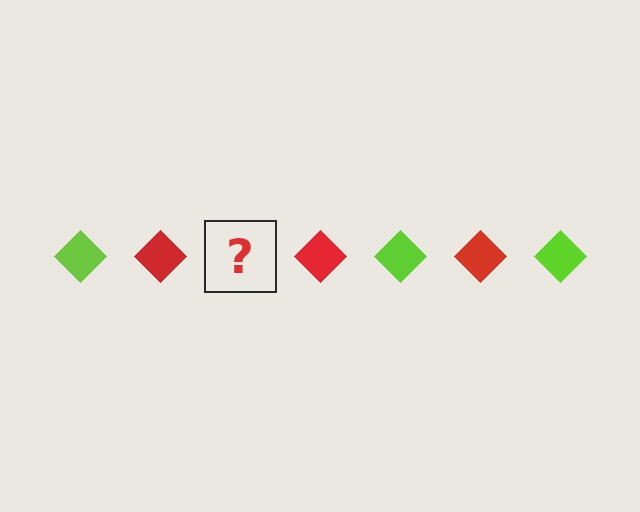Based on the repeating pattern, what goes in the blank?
The blank should be a lime diamond.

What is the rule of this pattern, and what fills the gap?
The rule is that the pattern cycles through lime, red diamonds. The gap should be filled with a lime diamond.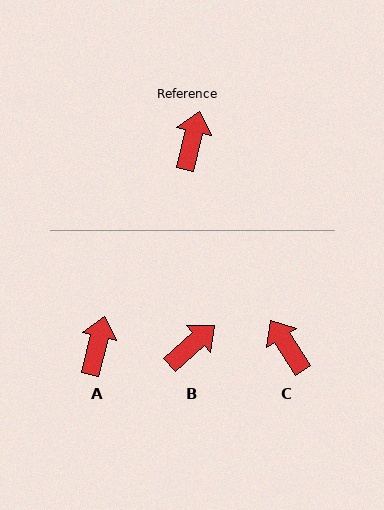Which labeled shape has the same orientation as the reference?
A.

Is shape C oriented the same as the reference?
No, it is off by about 47 degrees.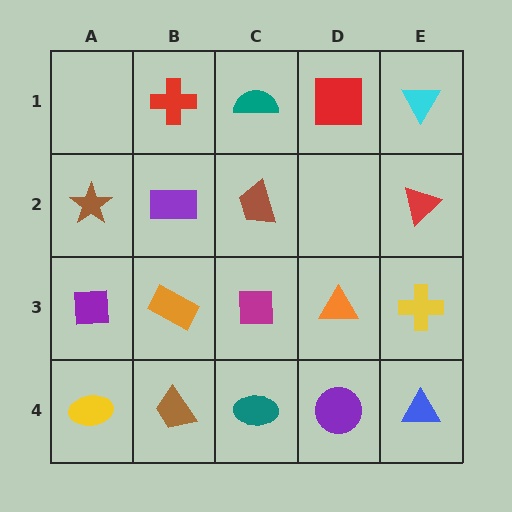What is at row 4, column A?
A yellow ellipse.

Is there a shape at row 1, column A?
No, that cell is empty.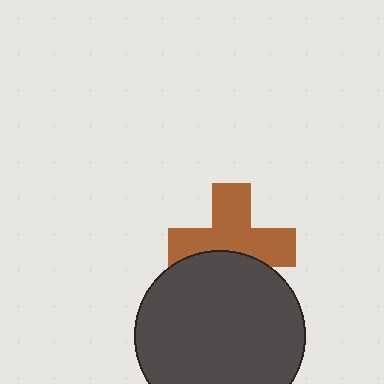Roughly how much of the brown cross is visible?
Most of it is visible (roughly 65%).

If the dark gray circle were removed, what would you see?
You would see the complete brown cross.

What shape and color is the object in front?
The object in front is a dark gray circle.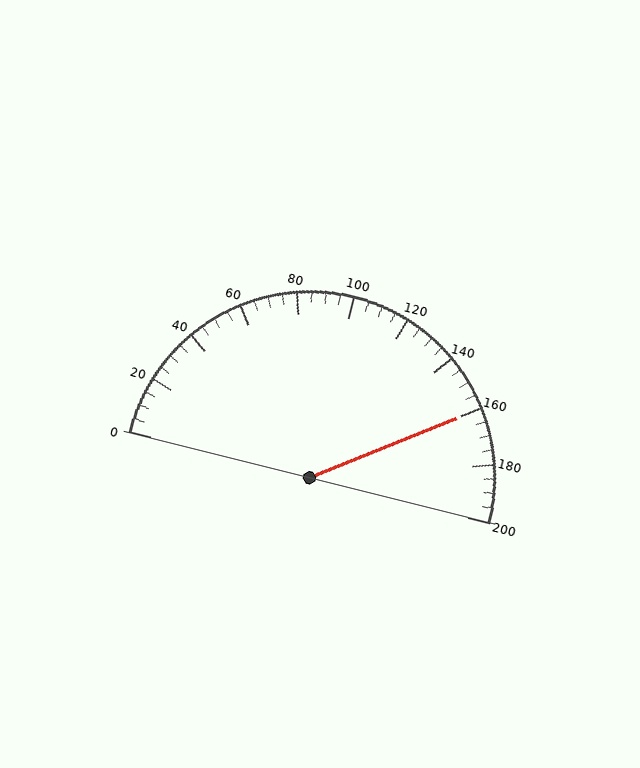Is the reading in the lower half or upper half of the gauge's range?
The reading is in the upper half of the range (0 to 200).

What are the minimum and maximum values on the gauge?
The gauge ranges from 0 to 200.